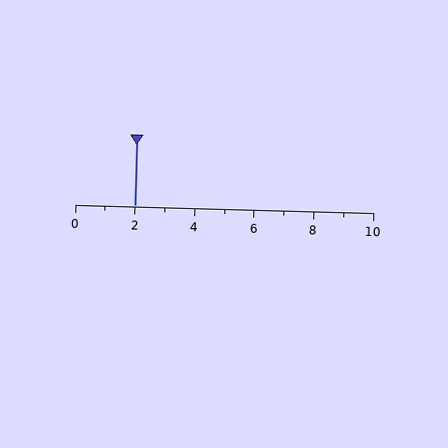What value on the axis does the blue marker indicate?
The marker indicates approximately 2.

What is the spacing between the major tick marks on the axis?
The major ticks are spaced 2 apart.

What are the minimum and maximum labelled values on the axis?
The axis runs from 0 to 10.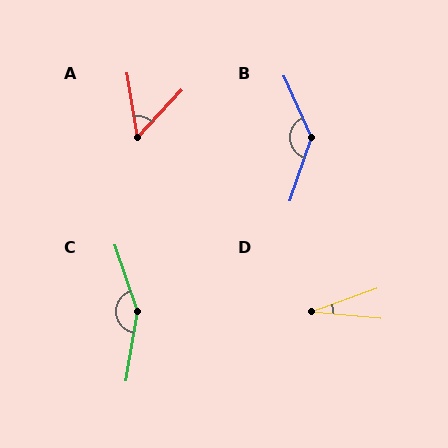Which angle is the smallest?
D, at approximately 25 degrees.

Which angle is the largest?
C, at approximately 152 degrees.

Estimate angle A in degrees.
Approximately 53 degrees.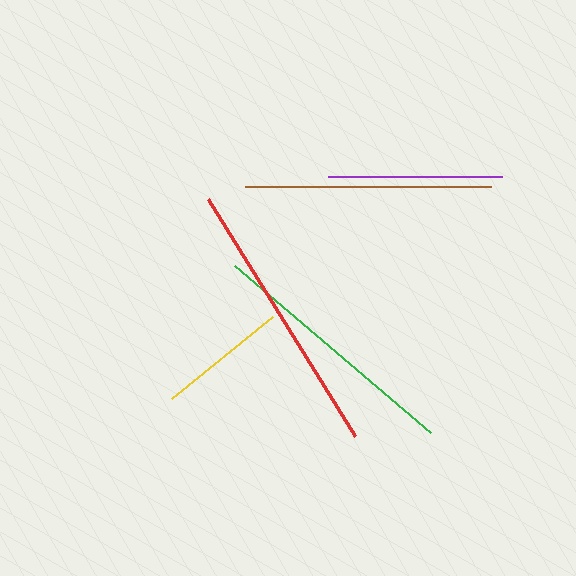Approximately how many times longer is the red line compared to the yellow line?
The red line is approximately 2.1 times the length of the yellow line.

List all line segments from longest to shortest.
From longest to shortest: red, green, brown, purple, yellow.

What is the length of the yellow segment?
The yellow segment is approximately 130 pixels long.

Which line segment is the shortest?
The yellow line is the shortest at approximately 130 pixels.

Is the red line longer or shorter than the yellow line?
The red line is longer than the yellow line.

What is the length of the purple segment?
The purple segment is approximately 174 pixels long.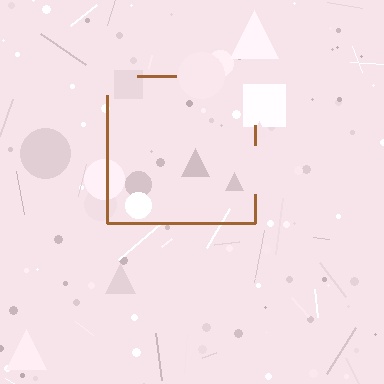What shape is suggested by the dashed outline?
The dashed outline suggests a square.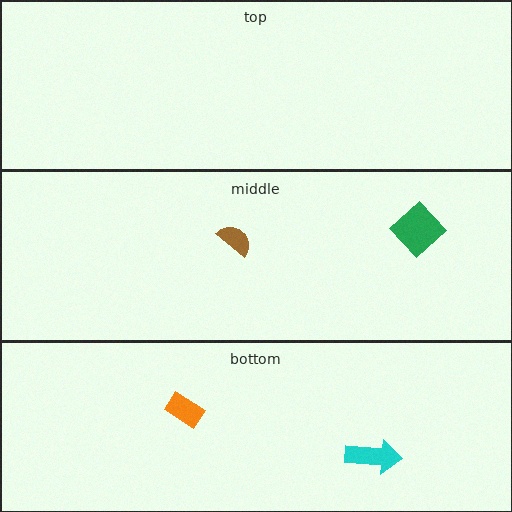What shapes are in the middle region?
The brown semicircle, the green diamond.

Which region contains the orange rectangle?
The bottom region.